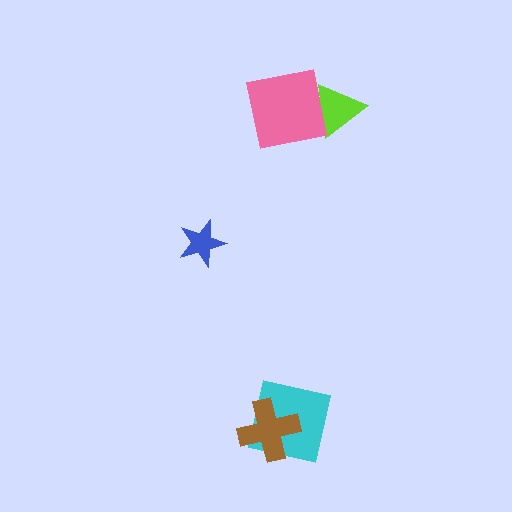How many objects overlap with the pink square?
1 object overlaps with the pink square.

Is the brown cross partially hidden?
No, no other shape covers it.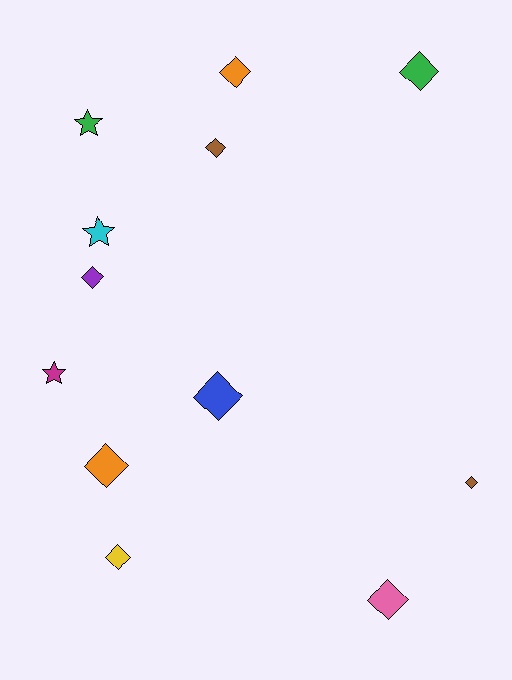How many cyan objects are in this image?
There is 1 cyan object.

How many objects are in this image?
There are 12 objects.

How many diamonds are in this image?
There are 9 diamonds.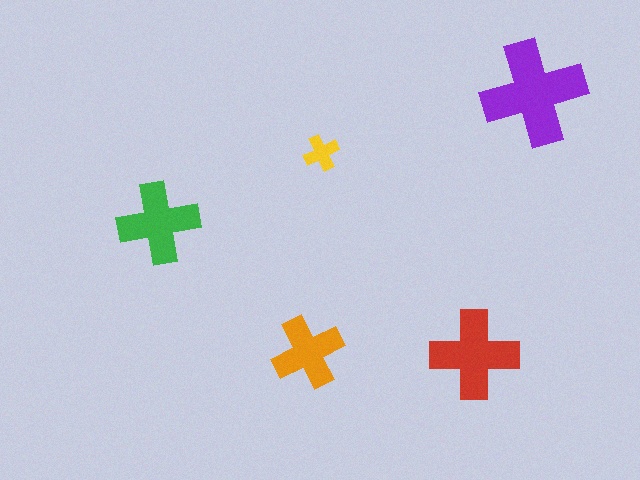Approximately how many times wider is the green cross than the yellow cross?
About 2.5 times wider.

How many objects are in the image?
There are 5 objects in the image.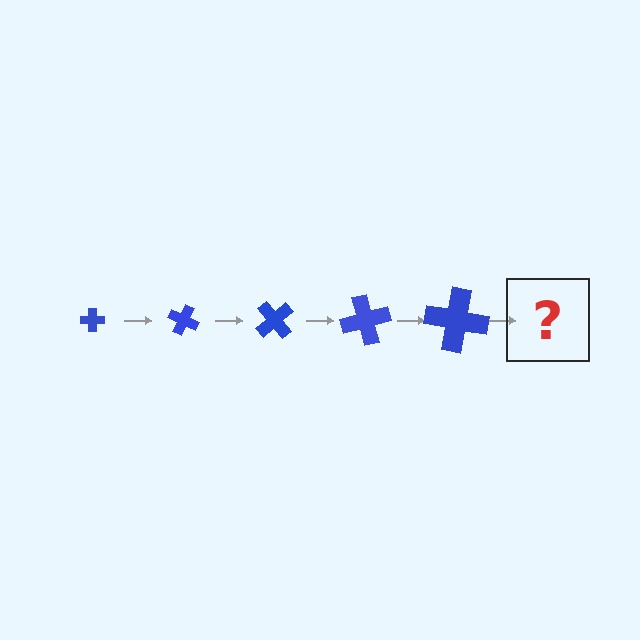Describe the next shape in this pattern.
It should be a cross, larger than the previous one and rotated 125 degrees from the start.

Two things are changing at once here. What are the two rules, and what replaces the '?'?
The two rules are that the cross grows larger each step and it rotates 25 degrees each step. The '?' should be a cross, larger than the previous one and rotated 125 degrees from the start.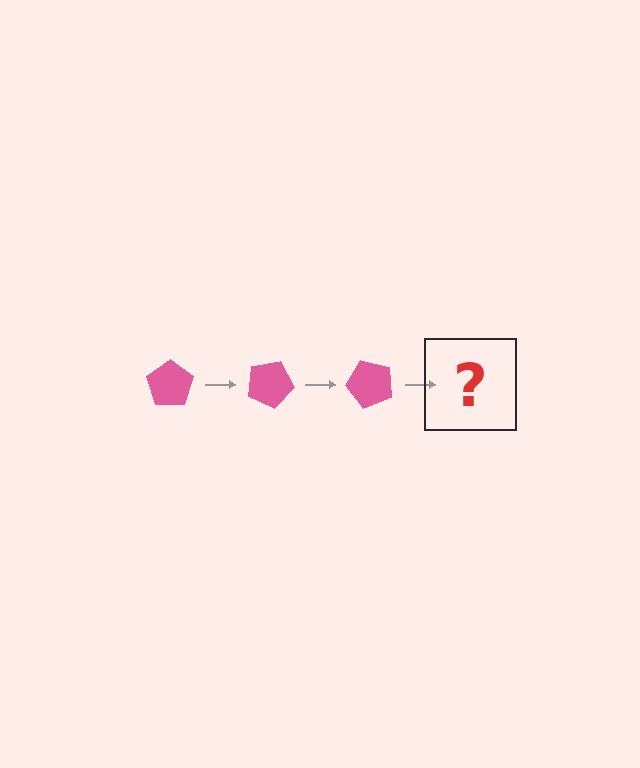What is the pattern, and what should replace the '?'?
The pattern is that the pentagon rotates 25 degrees each step. The '?' should be a pink pentagon rotated 75 degrees.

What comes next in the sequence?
The next element should be a pink pentagon rotated 75 degrees.